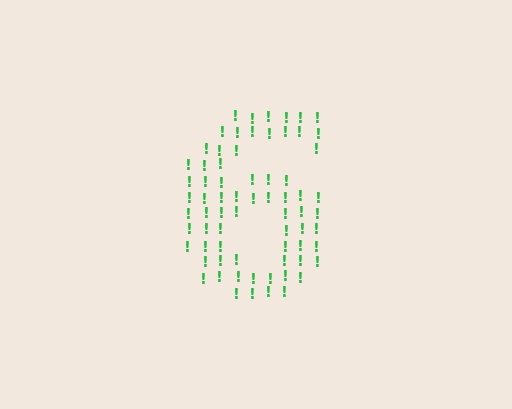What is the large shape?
The large shape is the digit 6.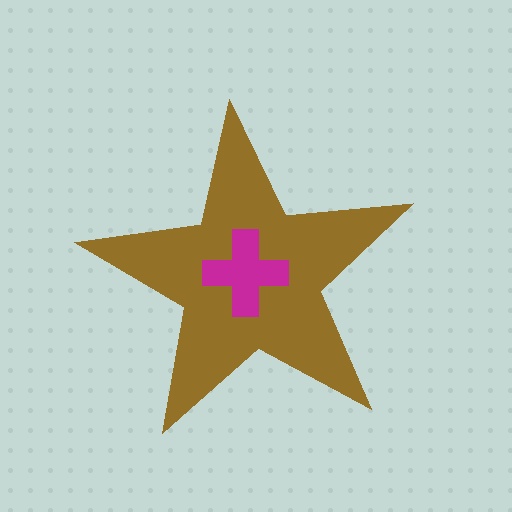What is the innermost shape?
The magenta cross.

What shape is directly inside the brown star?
The magenta cross.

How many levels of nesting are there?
2.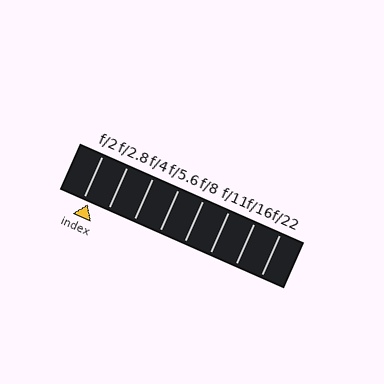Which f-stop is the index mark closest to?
The index mark is closest to f/2.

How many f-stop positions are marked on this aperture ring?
There are 8 f-stop positions marked.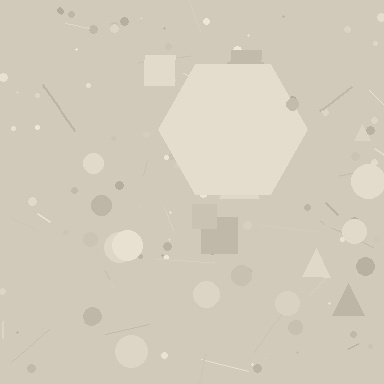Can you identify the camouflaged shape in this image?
The camouflaged shape is a hexagon.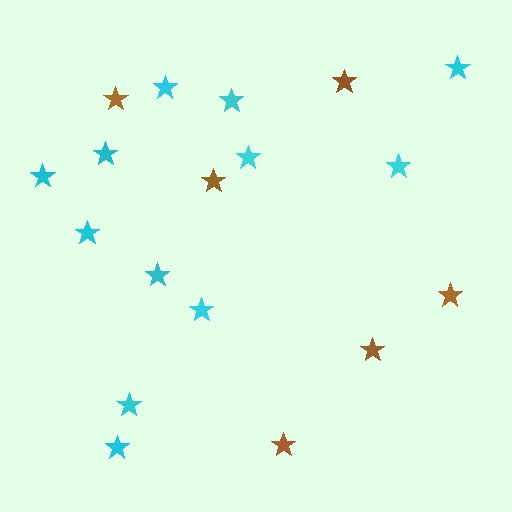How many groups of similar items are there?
There are 2 groups: one group of brown stars (6) and one group of cyan stars (12).